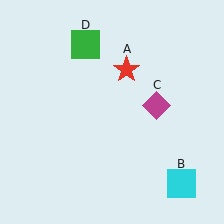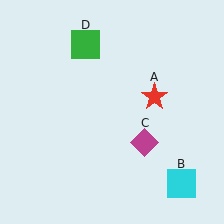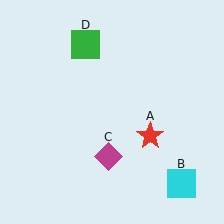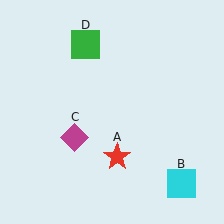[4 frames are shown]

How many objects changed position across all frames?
2 objects changed position: red star (object A), magenta diamond (object C).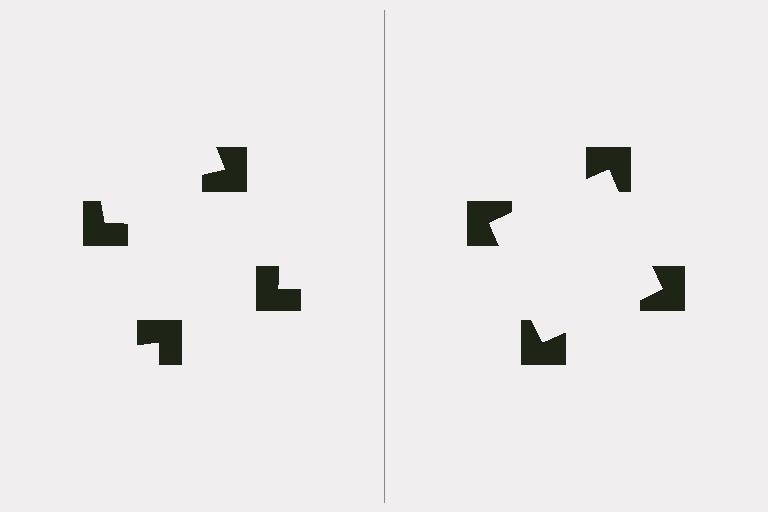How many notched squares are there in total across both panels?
8 — 4 on each side.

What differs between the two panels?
The notched squares are positioned identically on both sides; only the wedge orientations differ. On the right they align to a square; on the left they are misaligned.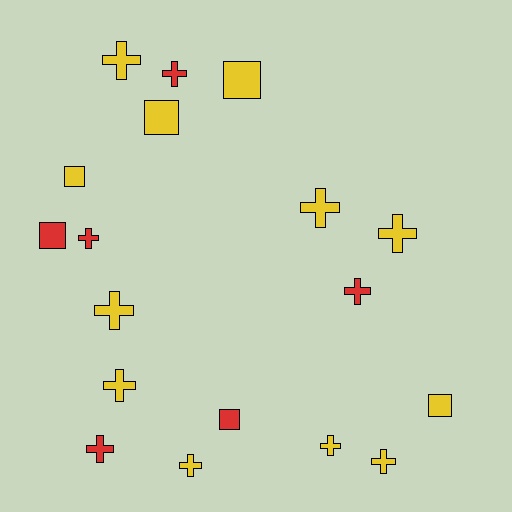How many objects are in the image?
There are 18 objects.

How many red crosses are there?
There are 4 red crosses.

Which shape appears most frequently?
Cross, with 12 objects.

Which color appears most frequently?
Yellow, with 12 objects.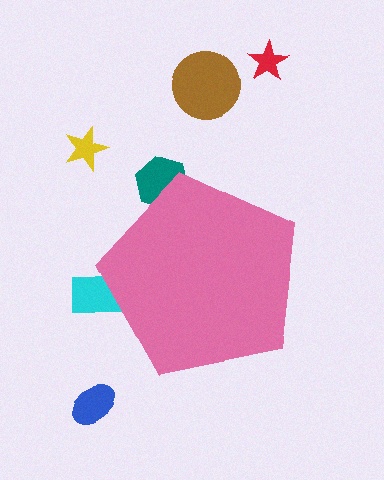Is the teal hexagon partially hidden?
Yes, the teal hexagon is partially hidden behind the pink pentagon.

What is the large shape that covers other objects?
A pink pentagon.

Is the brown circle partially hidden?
No, the brown circle is fully visible.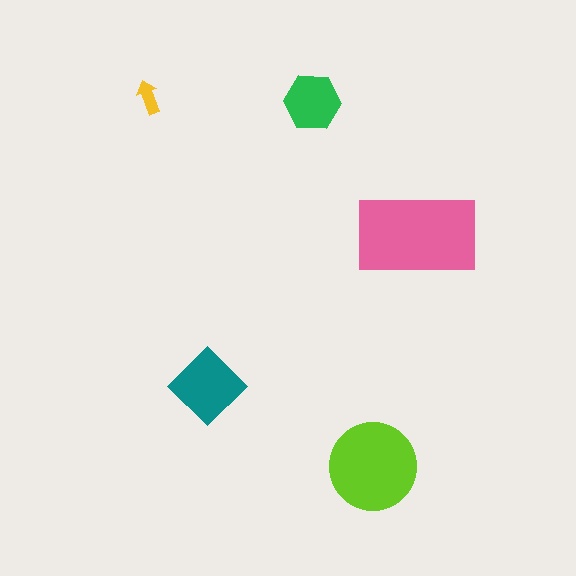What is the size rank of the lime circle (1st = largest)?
2nd.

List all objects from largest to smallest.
The pink rectangle, the lime circle, the teal diamond, the green hexagon, the yellow arrow.